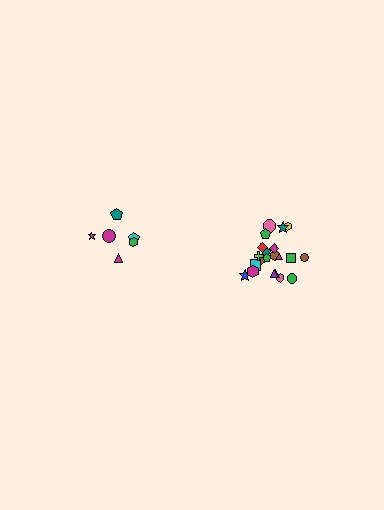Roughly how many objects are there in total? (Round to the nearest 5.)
Roughly 30 objects in total.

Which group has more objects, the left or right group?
The right group.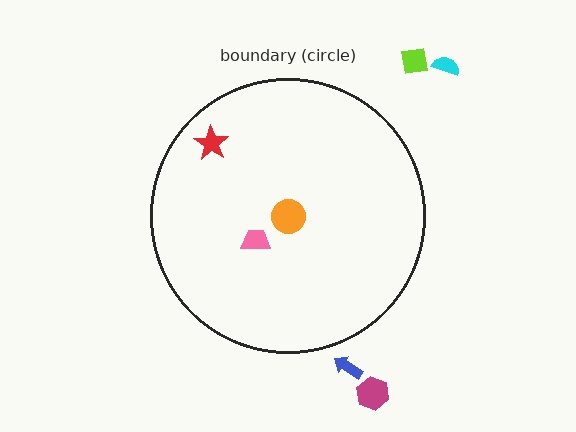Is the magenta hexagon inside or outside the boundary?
Outside.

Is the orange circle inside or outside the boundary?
Inside.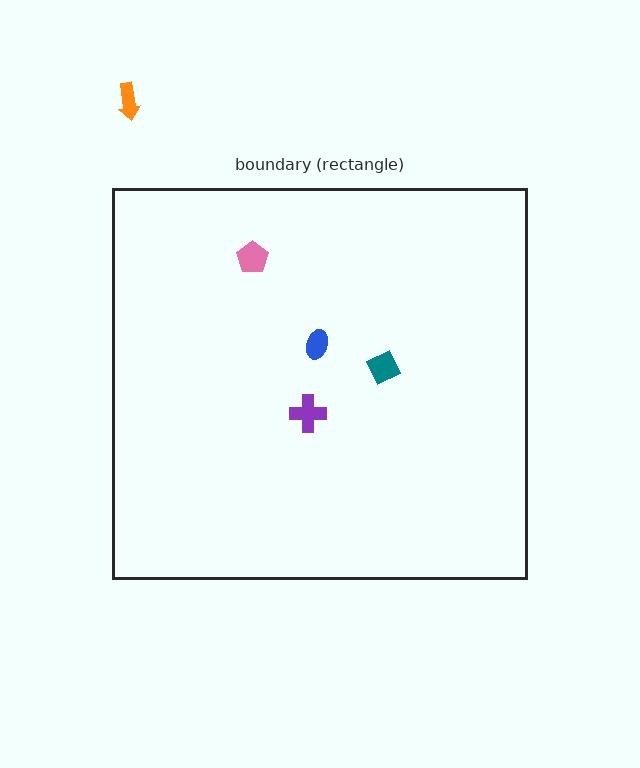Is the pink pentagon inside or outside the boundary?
Inside.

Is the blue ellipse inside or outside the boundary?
Inside.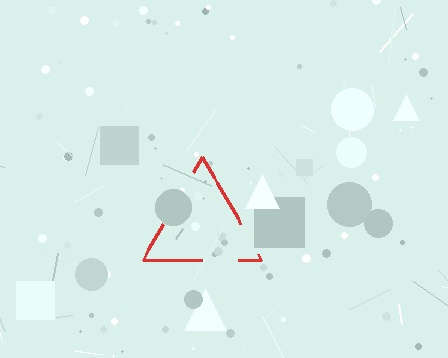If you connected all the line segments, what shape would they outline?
They would outline a triangle.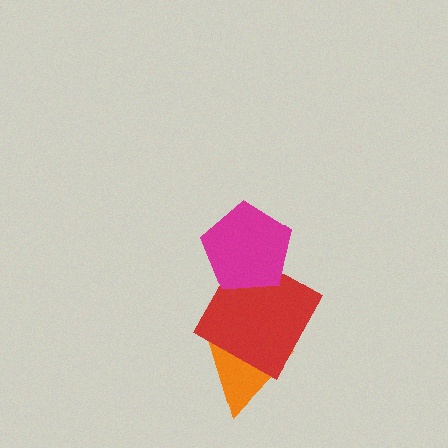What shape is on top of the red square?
The magenta pentagon is on top of the red square.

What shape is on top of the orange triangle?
The red square is on top of the orange triangle.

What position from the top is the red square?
The red square is 2nd from the top.